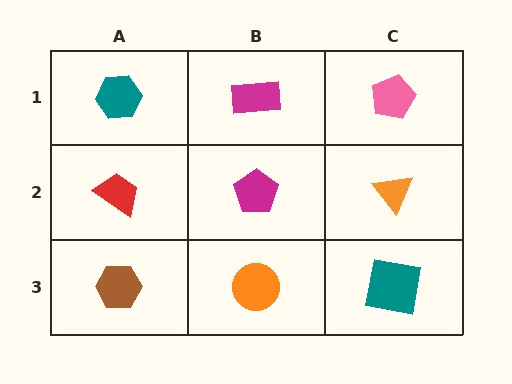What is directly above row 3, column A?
A red trapezoid.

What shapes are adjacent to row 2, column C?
A pink pentagon (row 1, column C), a teal square (row 3, column C), a magenta pentagon (row 2, column B).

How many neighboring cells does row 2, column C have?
3.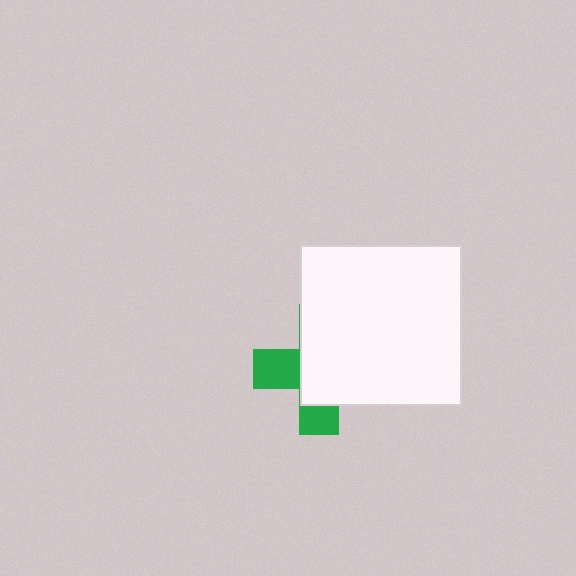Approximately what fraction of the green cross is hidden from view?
Roughly 66% of the green cross is hidden behind the white square.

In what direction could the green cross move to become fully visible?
The green cross could move left. That would shift it out from behind the white square entirely.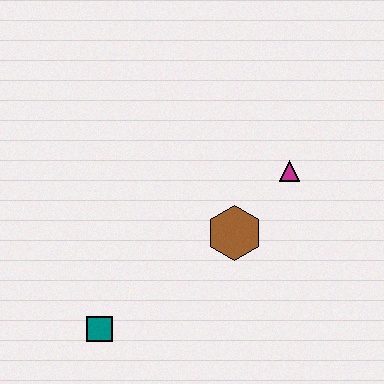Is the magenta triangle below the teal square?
No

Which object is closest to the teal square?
The brown hexagon is closest to the teal square.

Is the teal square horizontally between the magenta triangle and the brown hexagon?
No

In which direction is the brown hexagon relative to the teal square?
The brown hexagon is to the right of the teal square.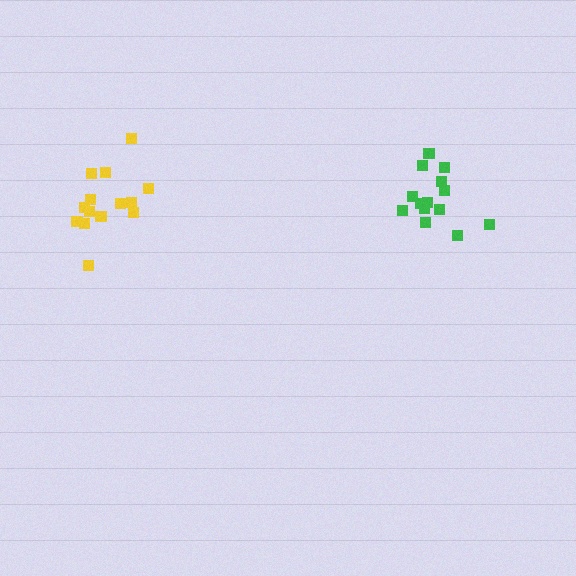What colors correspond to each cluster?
The clusters are colored: yellow, green.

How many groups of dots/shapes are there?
There are 2 groups.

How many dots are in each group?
Group 1: 14 dots, Group 2: 14 dots (28 total).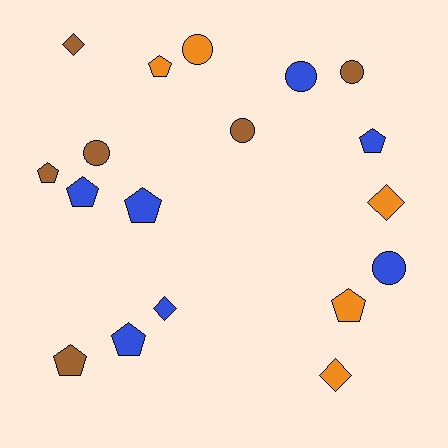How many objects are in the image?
There are 18 objects.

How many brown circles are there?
There are 3 brown circles.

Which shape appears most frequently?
Pentagon, with 8 objects.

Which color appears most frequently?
Blue, with 7 objects.